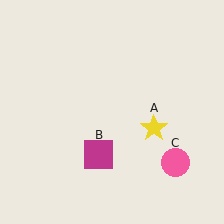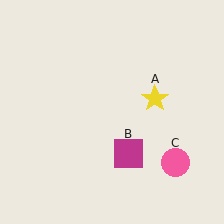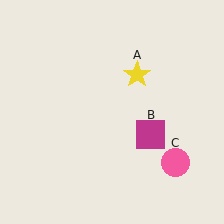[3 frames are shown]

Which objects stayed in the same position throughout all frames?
Pink circle (object C) remained stationary.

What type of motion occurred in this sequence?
The yellow star (object A), magenta square (object B) rotated counterclockwise around the center of the scene.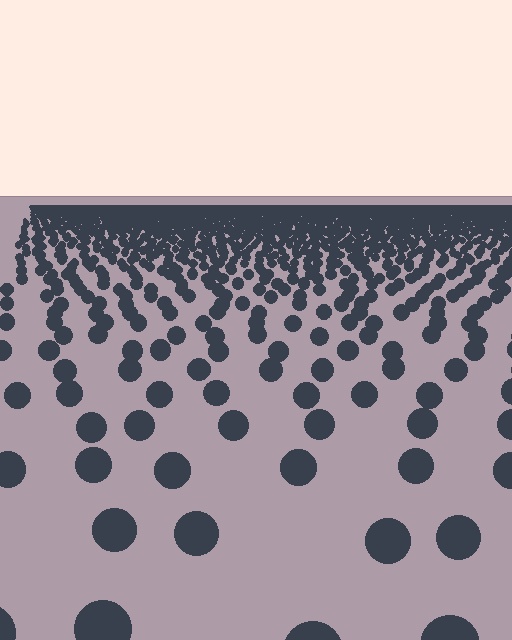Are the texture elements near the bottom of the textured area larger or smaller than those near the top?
Larger. Near the bottom, elements are closer to the viewer and appear at a bigger on-screen size.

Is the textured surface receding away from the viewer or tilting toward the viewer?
The surface is receding away from the viewer. Texture elements get smaller and denser toward the top.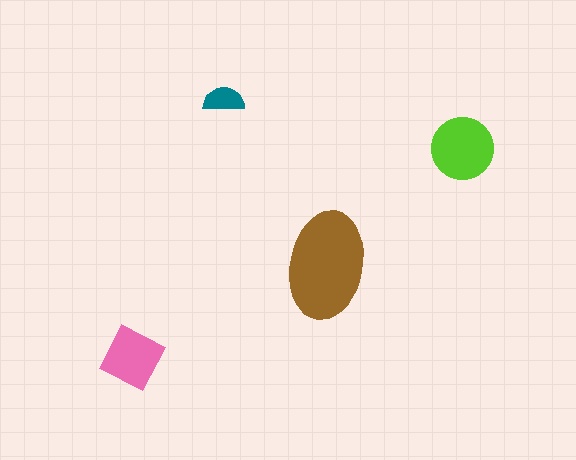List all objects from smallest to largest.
The teal semicircle, the pink diamond, the lime circle, the brown ellipse.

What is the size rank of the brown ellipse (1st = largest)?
1st.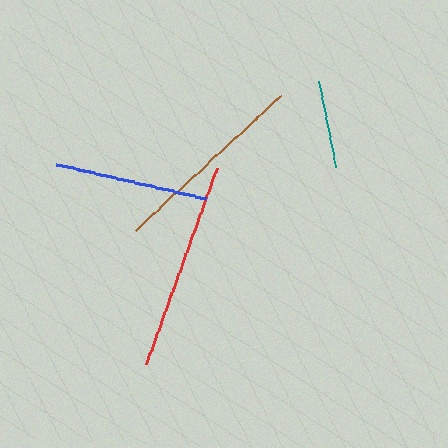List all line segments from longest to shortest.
From longest to shortest: red, brown, blue, teal.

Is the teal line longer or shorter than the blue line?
The blue line is longer than the teal line.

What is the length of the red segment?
The red segment is approximately 209 pixels long.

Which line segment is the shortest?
The teal line is the shortest at approximately 88 pixels.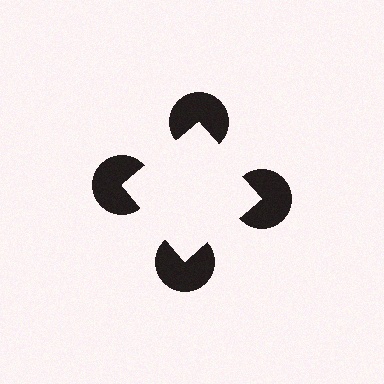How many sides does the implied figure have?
4 sides.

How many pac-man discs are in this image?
There are 4 — one at each vertex of the illusory square.